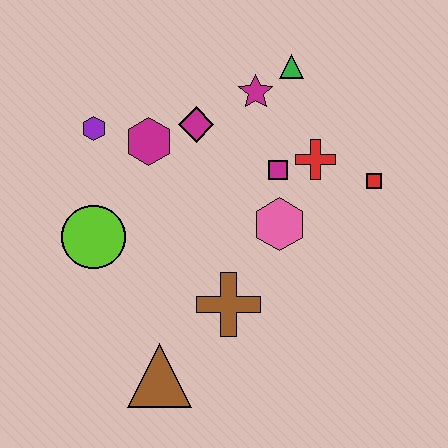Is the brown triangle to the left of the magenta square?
Yes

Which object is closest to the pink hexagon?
The magenta square is closest to the pink hexagon.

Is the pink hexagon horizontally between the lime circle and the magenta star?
No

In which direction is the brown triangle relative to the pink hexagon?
The brown triangle is below the pink hexagon.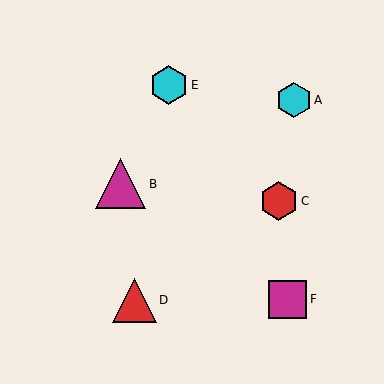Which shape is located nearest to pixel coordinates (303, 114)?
The cyan hexagon (labeled A) at (294, 100) is nearest to that location.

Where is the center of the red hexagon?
The center of the red hexagon is at (279, 201).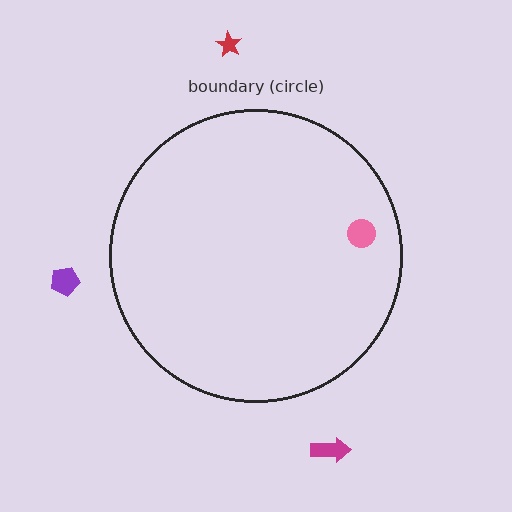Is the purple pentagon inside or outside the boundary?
Outside.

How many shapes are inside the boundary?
1 inside, 3 outside.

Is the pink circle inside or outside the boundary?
Inside.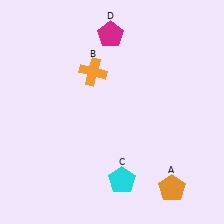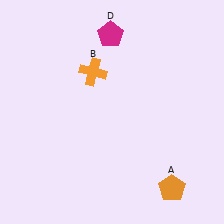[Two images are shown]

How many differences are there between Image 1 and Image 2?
There is 1 difference between the two images.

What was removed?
The cyan pentagon (C) was removed in Image 2.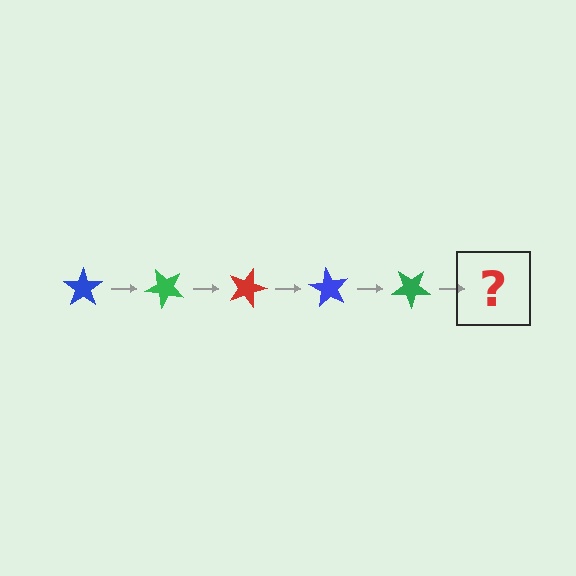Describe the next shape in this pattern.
It should be a red star, rotated 225 degrees from the start.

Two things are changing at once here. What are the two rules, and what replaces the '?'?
The two rules are that it rotates 45 degrees each step and the color cycles through blue, green, and red. The '?' should be a red star, rotated 225 degrees from the start.